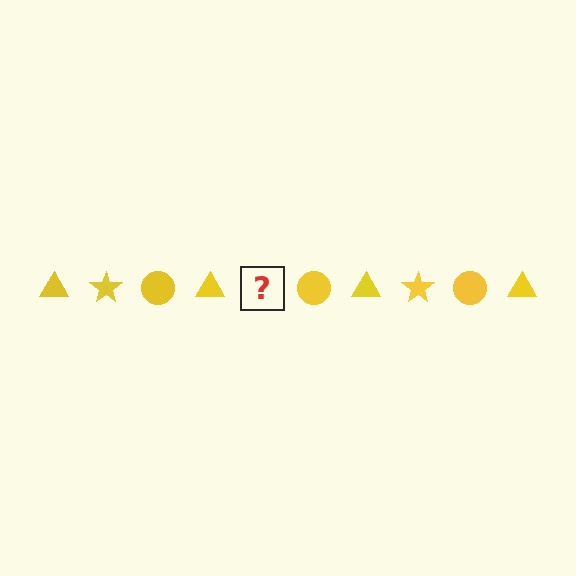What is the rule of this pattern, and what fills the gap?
The rule is that the pattern cycles through triangle, star, circle shapes in yellow. The gap should be filled with a yellow star.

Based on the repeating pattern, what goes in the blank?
The blank should be a yellow star.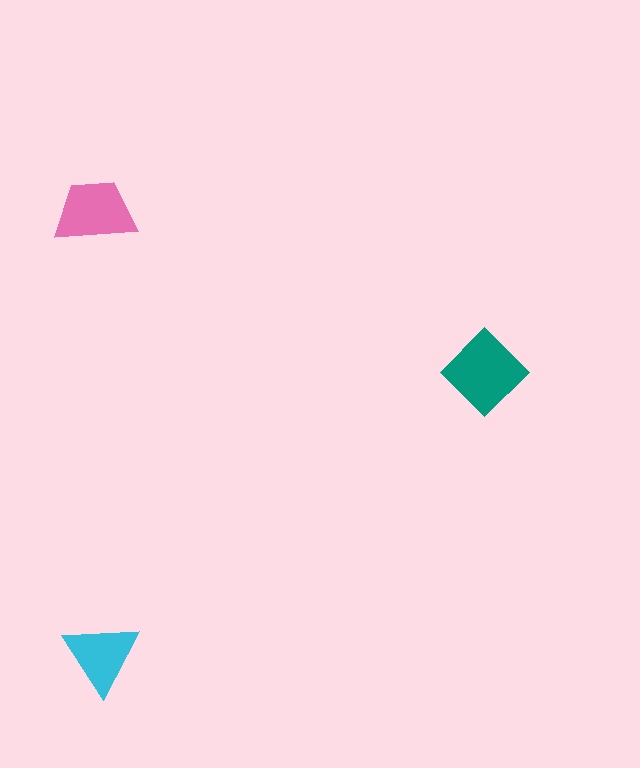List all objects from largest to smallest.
The teal diamond, the pink trapezoid, the cyan triangle.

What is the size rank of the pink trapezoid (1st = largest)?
2nd.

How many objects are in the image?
There are 3 objects in the image.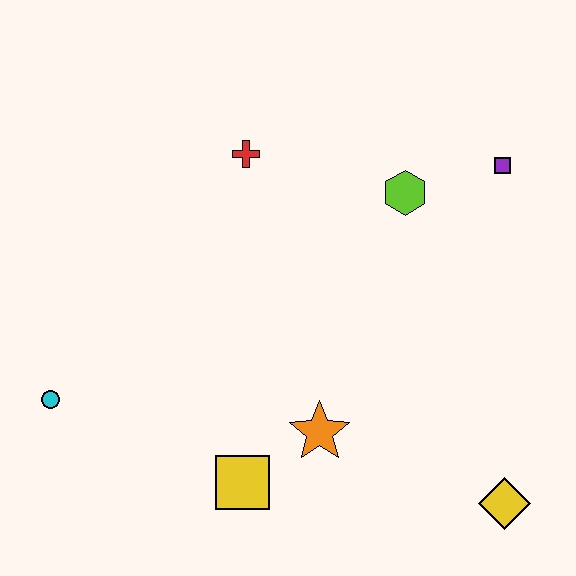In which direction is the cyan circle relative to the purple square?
The cyan circle is to the left of the purple square.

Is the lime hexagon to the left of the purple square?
Yes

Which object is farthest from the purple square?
The cyan circle is farthest from the purple square.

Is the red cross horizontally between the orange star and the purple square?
No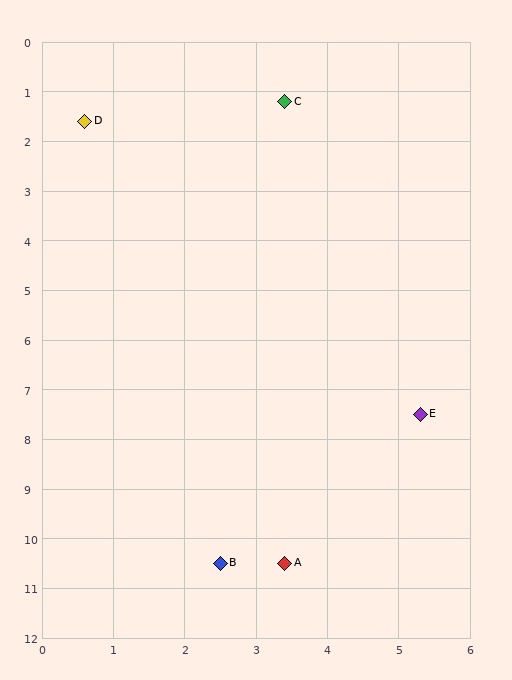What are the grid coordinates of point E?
Point E is at approximately (5.3, 7.5).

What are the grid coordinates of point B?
Point B is at approximately (2.5, 10.5).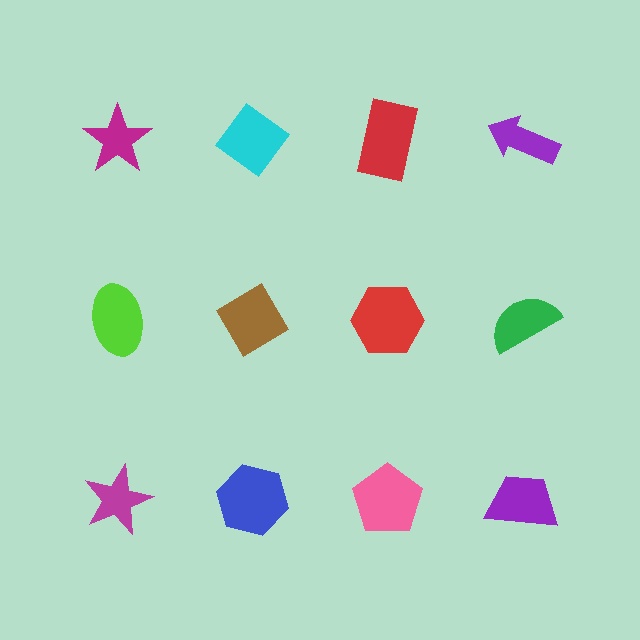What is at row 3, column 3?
A pink pentagon.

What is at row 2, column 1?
A lime ellipse.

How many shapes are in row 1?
4 shapes.